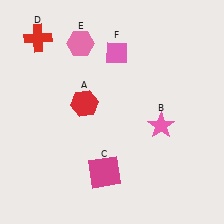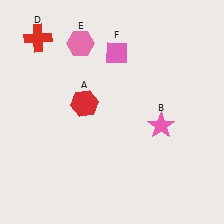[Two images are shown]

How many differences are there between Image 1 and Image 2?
There is 1 difference between the two images.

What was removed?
The magenta square (C) was removed in Image 2.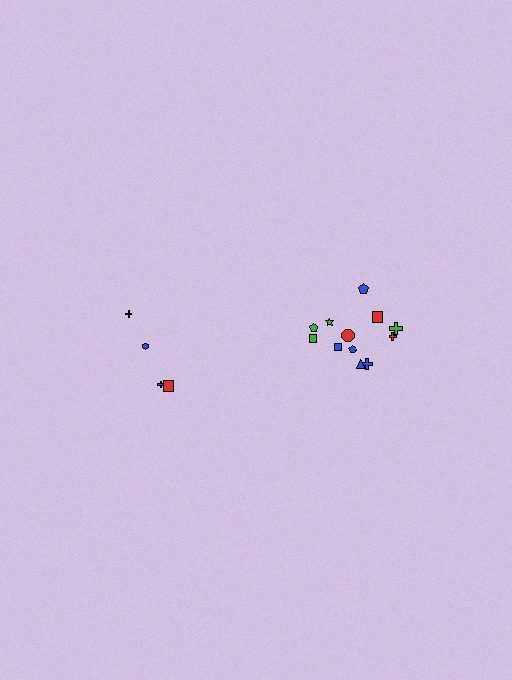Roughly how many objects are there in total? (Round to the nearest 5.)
Roughly 15 objects in total.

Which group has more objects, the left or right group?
The right group.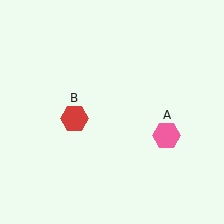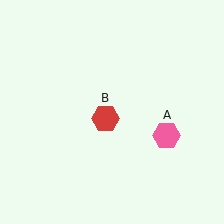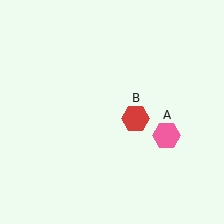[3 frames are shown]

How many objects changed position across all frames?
1 object changed position: red hexagon (object B).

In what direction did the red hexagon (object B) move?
The red hexagon (object B) moved right.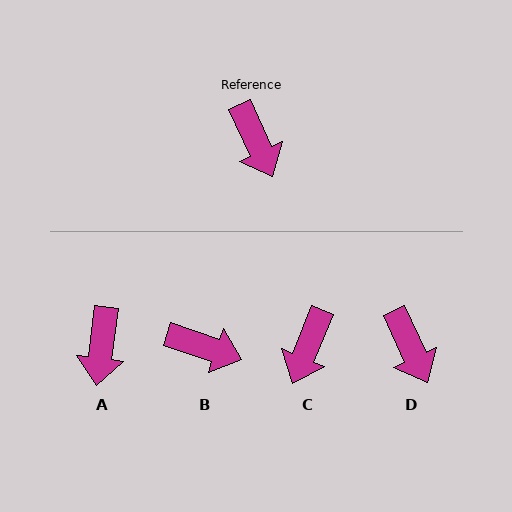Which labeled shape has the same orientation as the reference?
D.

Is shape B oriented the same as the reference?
No, it is off by about 46 degrees.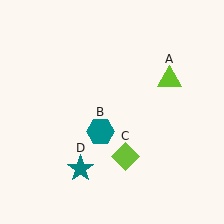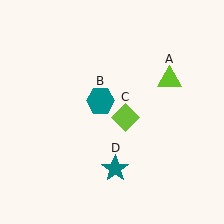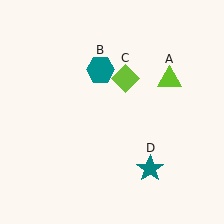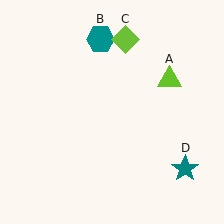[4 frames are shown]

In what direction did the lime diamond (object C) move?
The lime diamond (object C) moved up.